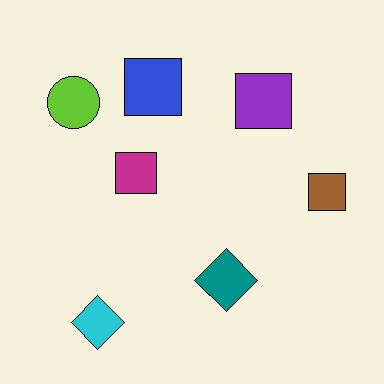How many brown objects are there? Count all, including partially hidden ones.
There is 1 brown object.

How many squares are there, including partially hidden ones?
There are 4 squares.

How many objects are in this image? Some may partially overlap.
There are 7 objects.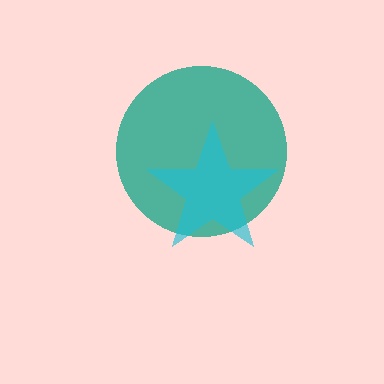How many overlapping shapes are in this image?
There are 2 overlapping shapes in the image.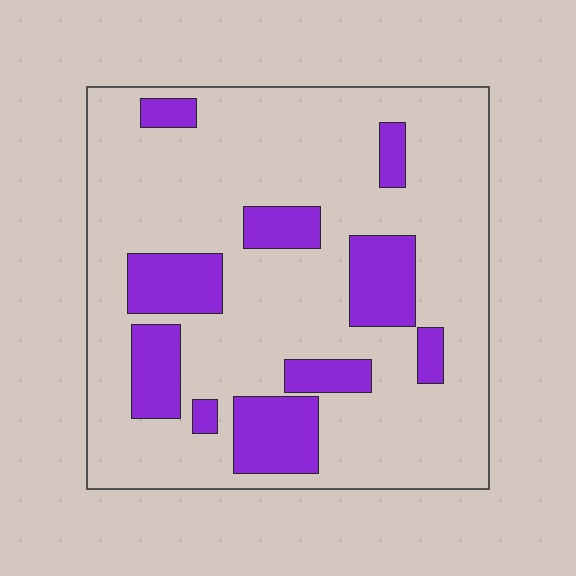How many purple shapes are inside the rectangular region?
10.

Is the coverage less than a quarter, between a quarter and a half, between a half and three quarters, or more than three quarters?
Less than a quarter.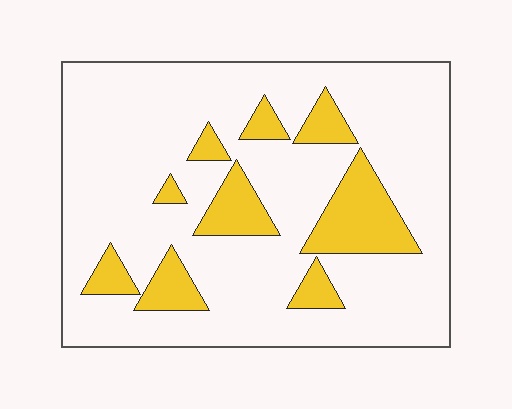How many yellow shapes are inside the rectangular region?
9.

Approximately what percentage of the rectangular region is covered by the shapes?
Approximately 20%.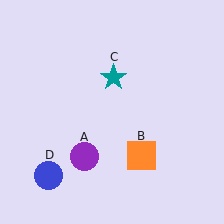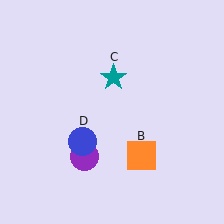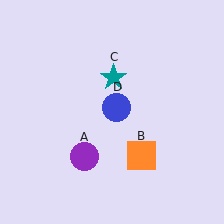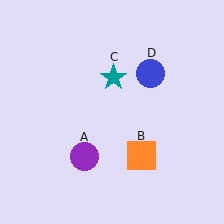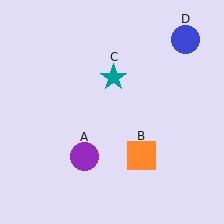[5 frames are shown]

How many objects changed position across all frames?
1 object changed position: blue circle (object D).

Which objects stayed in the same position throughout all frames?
Purple circle (object A) and orange square (object B) and teal star (object C) remained stationary.